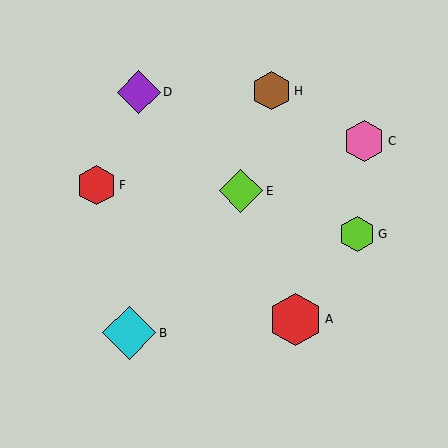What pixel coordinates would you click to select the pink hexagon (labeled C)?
Click at (364, 141) to select the pink hexagon C.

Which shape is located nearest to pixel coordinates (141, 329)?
The cyan diamond (labeled B) at (129, 333) is nearest to that location.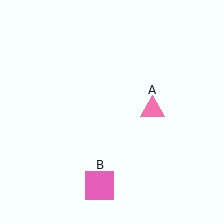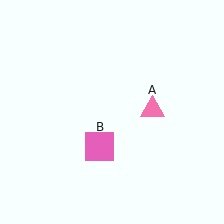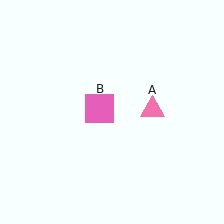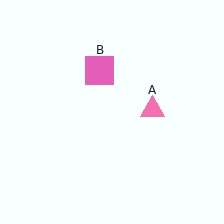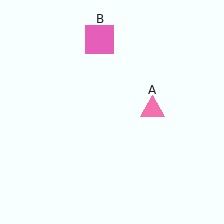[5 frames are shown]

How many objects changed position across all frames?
1 object changed position: pink square (object B).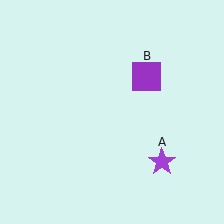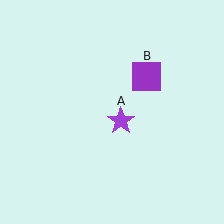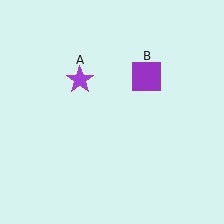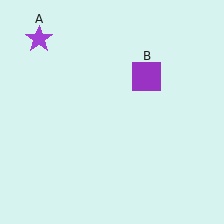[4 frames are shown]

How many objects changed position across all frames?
1 object changed position: purple star (object A).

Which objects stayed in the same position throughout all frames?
Purple square (object B) remained stationary.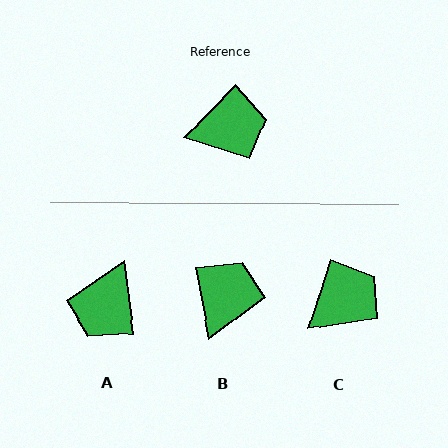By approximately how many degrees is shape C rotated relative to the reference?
Approximately 27 degrees counter-clockwise.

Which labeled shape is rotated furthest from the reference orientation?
A, about 127 degrees away.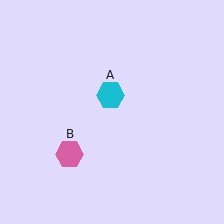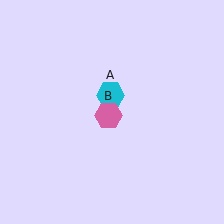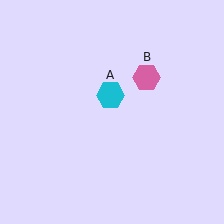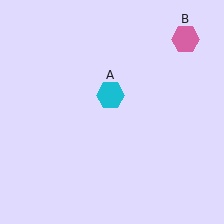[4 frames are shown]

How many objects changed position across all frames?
1 object changed position: pink hexagon (object B).